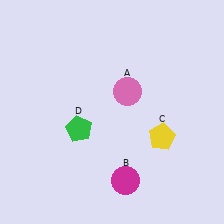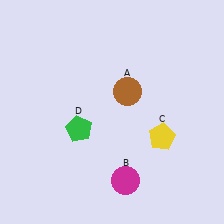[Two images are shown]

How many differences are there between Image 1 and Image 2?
There is 1 difference between the two images.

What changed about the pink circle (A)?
In Image 1, A is pink. In Image 2, it changed to brown.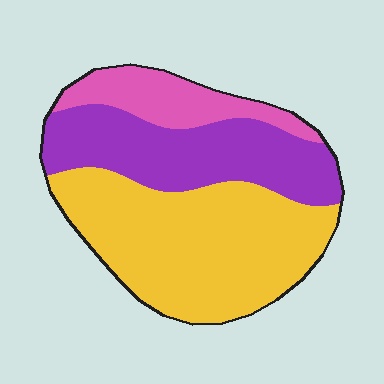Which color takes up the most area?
Yellow, at roughly 50%.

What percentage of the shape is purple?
Purple covers about 35% of the shape.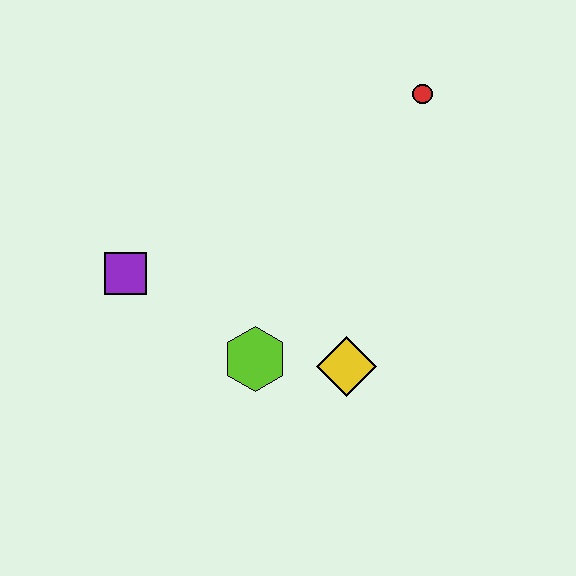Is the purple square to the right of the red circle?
No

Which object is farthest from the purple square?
The red circle is farthest from the purple square.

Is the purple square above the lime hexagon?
Yes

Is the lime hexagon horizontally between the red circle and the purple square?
Yes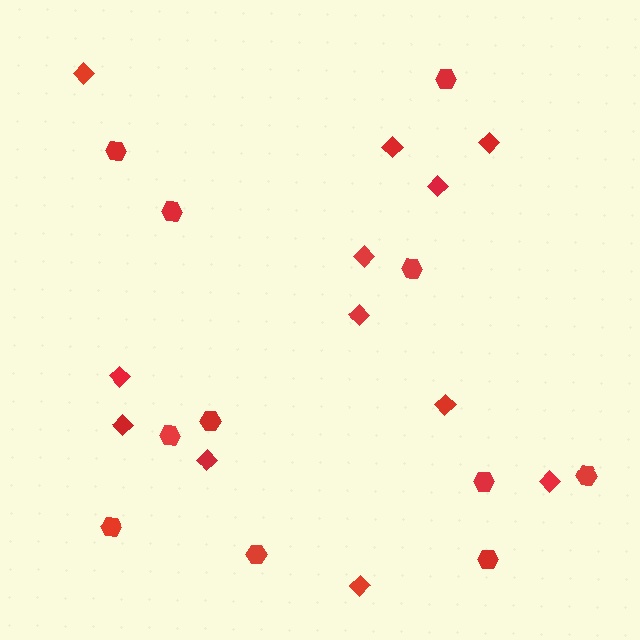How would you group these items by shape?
There are 2 groups: one group of diamonds (12) and one group of hexagons (11).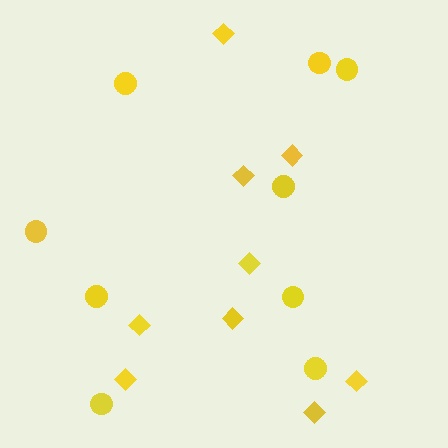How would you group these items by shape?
There are 2 groups: one group of circles (9) and one group of diamonds (9).